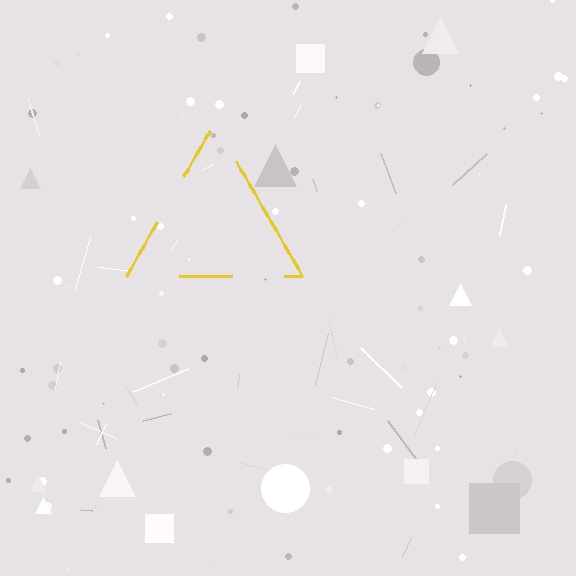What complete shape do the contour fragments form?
The contour fragments form a triangle.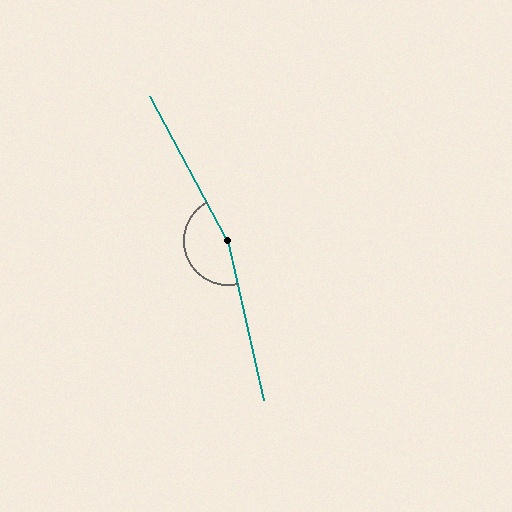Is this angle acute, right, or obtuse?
It is obtuse.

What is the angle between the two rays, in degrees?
Approximately 164 degrees.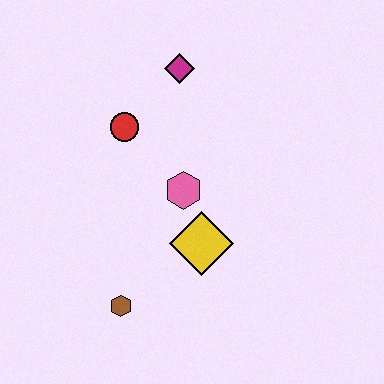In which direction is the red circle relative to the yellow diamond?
The red circle is above the yellow diamond.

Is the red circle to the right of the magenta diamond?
No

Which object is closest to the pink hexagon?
The yellow diamond is closest to the pink hexagon.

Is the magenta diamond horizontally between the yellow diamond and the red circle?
Yes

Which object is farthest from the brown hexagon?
The magenta diamond is farthest from the brown hexagon.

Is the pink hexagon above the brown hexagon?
Yes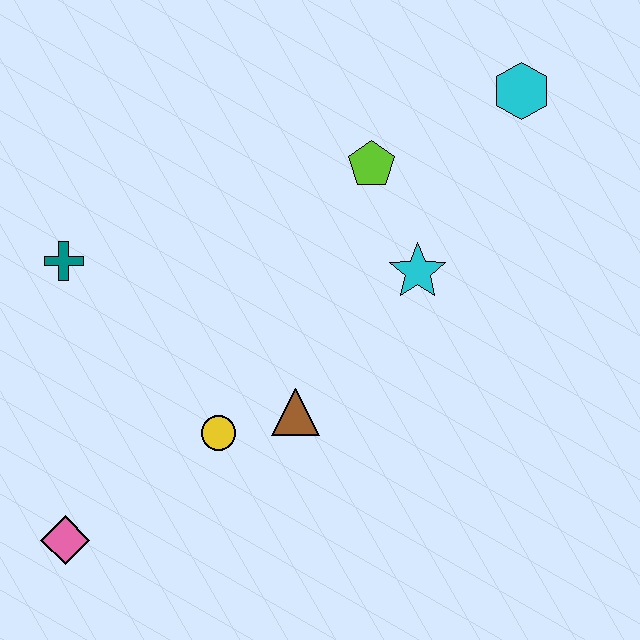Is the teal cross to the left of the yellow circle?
Yes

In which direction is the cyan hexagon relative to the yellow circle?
The cyan hexagon is above the yellow circle.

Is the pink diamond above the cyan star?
No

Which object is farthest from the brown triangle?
The cyan hexagon is farthest from the brown triangle.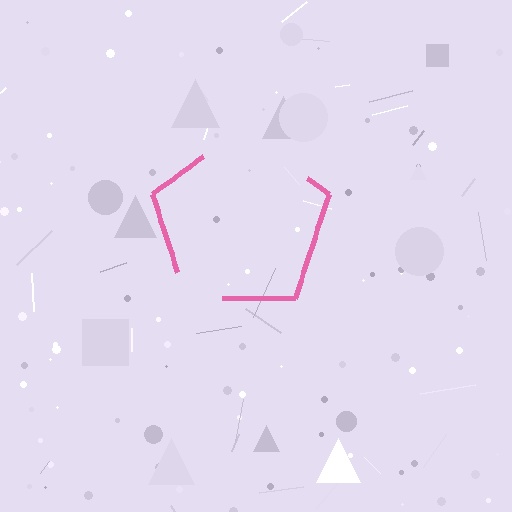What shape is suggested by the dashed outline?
The dashed outline suggests a pentagon.